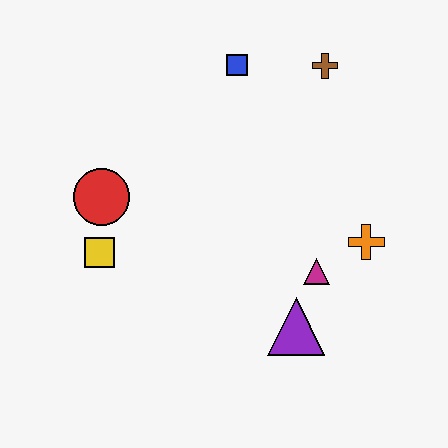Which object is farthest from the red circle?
The orange cross is farthest from the red circle.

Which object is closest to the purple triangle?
The magenta triangle is closest to the purple triangle.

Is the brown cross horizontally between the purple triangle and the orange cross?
Yes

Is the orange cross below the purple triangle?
No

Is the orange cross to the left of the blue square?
No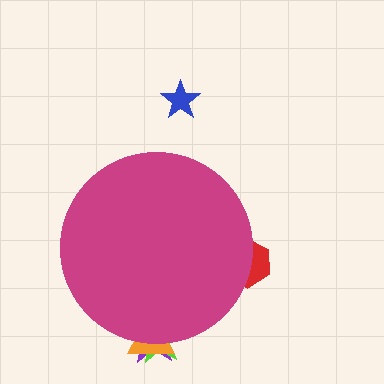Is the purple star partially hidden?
Yes, the purple star is partially hidden behind the magenta circle.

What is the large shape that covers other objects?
A magenta circle.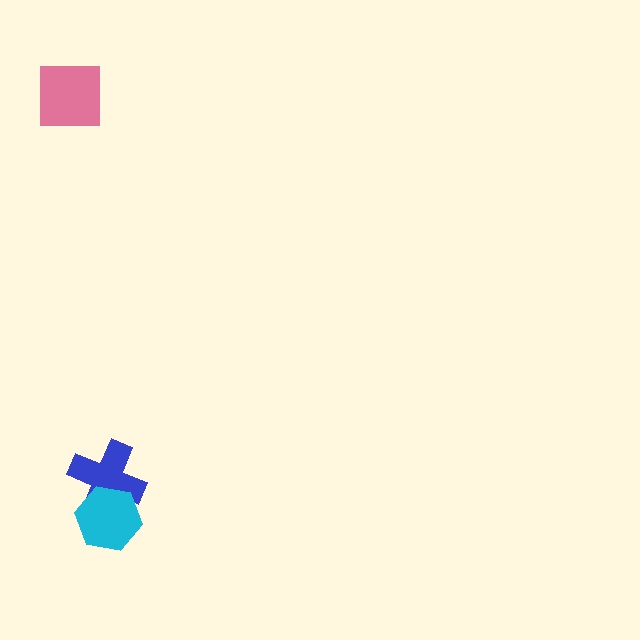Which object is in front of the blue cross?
The cyan hexagon is in front of the blue cross.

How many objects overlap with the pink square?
0 objects overlap with the pink square.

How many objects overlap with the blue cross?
1 object overlaps with the blue cross.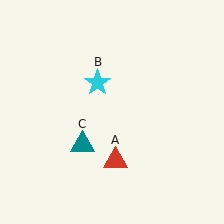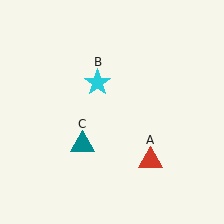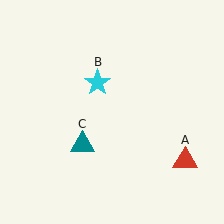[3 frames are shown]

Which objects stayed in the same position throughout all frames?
Cyan star (object B) and teal triangle (object C) remained stationary.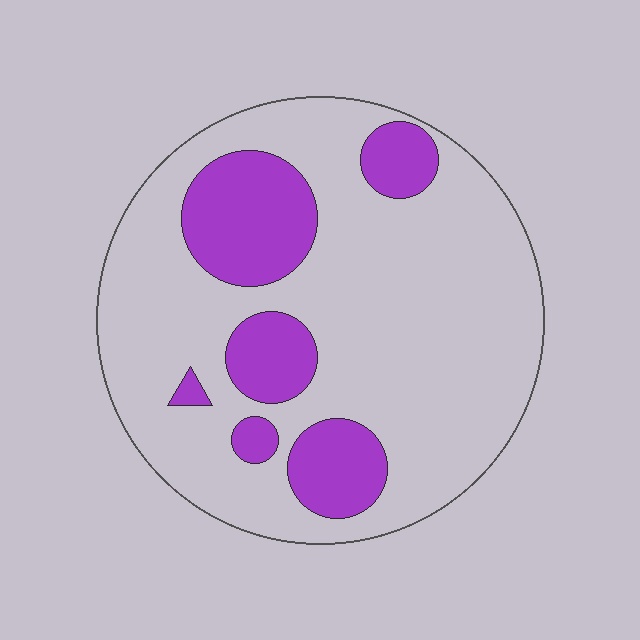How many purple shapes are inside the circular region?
6.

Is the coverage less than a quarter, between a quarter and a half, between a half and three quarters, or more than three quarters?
Less than a quarter.